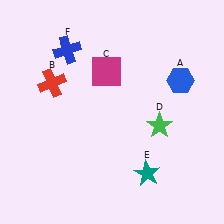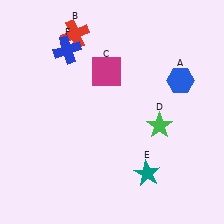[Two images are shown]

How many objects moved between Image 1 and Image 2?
1 object moved between the two images.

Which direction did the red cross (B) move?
The red cross (B) moved up.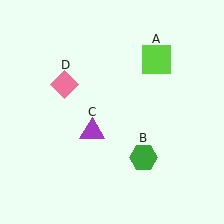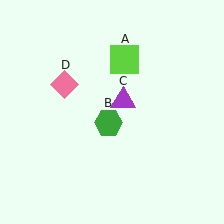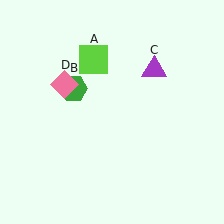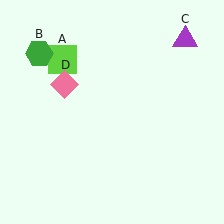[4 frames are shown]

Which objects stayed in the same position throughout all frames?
Pink diamond (object D) remained stationary.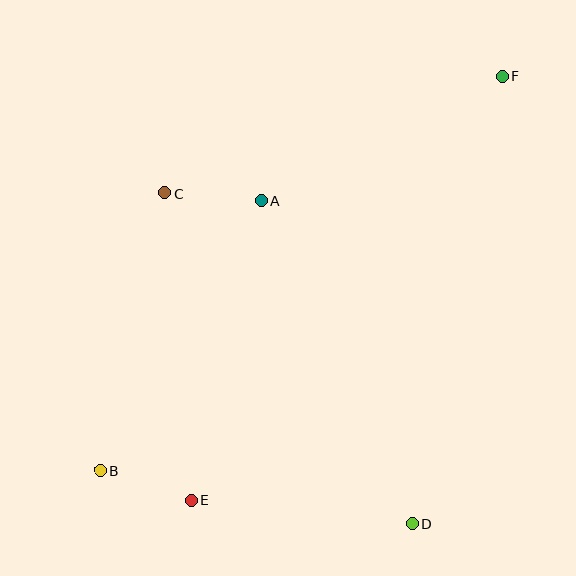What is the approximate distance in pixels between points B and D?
The distance between B and D is approximately 317 pixels.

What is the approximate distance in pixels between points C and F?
The distance between C and F is approximately 357 pixels.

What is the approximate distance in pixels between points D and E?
The distance between D and E is approximately 222 pixels.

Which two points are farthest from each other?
Points B and F are farthest from each other.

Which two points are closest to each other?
Points A and C are closest to each other.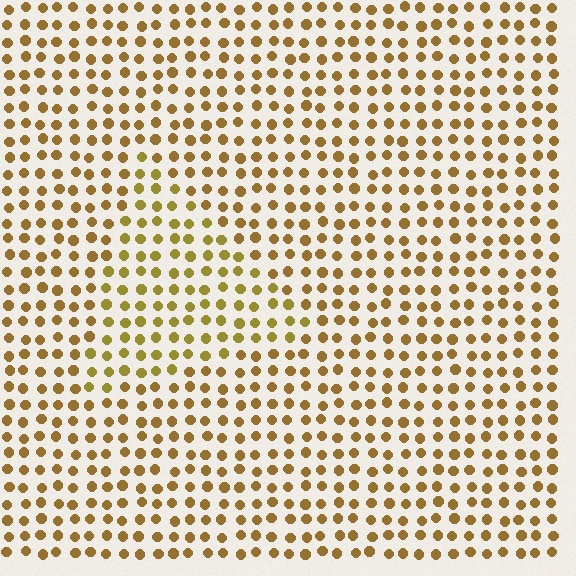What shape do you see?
I see a triangle.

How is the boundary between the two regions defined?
The boundary is defined purely by a slight shift in hue (about 17 degrees). Spacing, size, and orientation are identical on both sides.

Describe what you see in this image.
The image is filled with small brown elements in a uniform arrangement. A triangle-shaped region is visible where the elements are tinted to a slightly different hue, forming a subtle color boundary.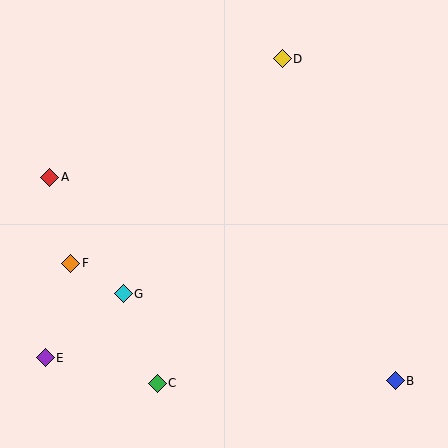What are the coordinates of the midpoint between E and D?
The midpoint between E and D is at (164, 208).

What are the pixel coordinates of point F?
Point F is at (71, 263).